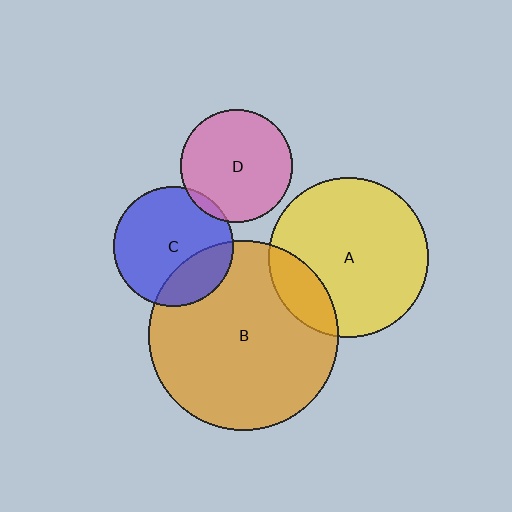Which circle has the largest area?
Circle B (orange).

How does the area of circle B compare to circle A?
Approximately 1.4 times.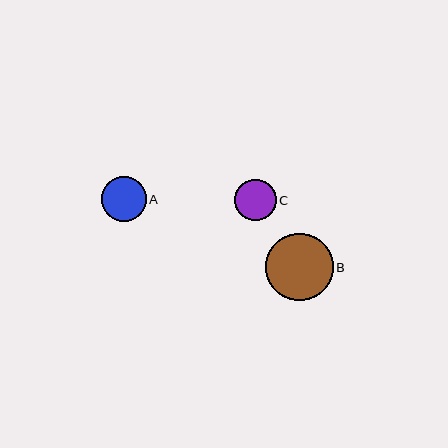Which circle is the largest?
Circle B is the largest with a size of approximately 67 pixels.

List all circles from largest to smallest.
From largest to smallest: B, A, C.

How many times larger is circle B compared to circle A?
Circle B is approximately 1.5 times the size of circle A.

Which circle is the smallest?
Circle C is the smallest with a size of approximately 41 pixels.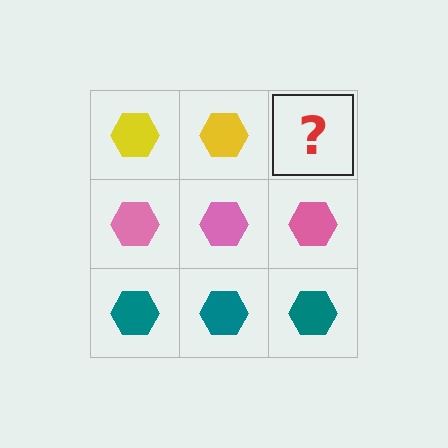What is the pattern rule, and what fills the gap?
The rule is that each row has a consistent color. The gap should be filled with a yellow hexagon.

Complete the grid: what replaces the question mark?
The question mark should be replaced with a yellow hexagon.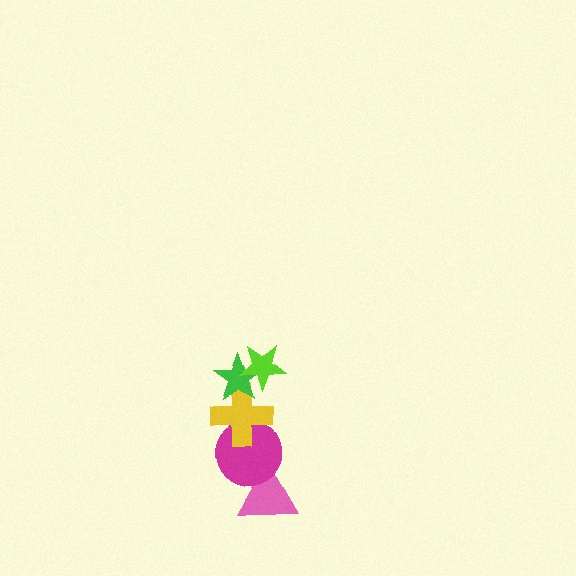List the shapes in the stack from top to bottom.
From top to bottom: the lime star, the green star, the yellow cross, the magenta circle, the pink triangle.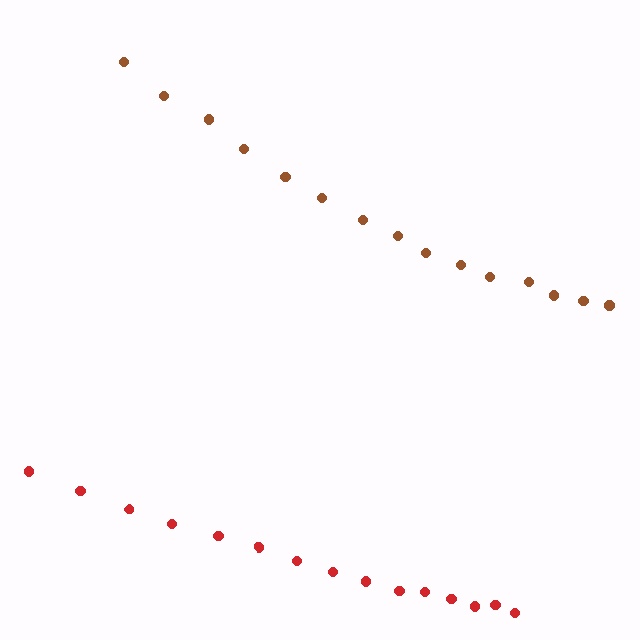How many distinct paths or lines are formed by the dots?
There are 2 distinct paths.